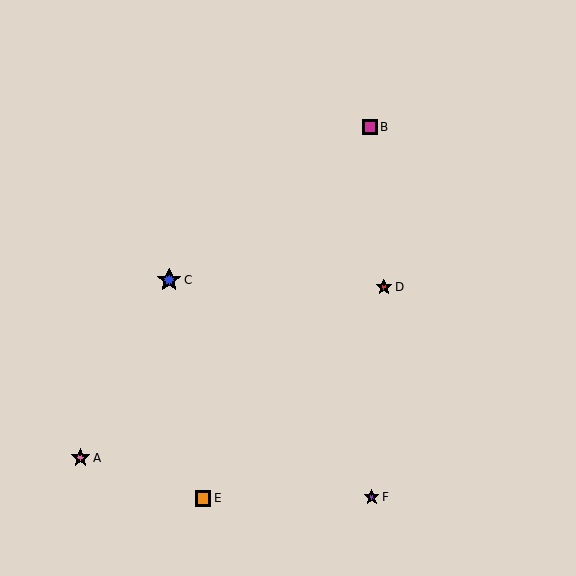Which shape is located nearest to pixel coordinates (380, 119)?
The magenta square (labeled B) at (370, 127) is nearest to that location.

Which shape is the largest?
The blue star (labeled C) is the largest.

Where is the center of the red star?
The center of the red star is at (384, 287).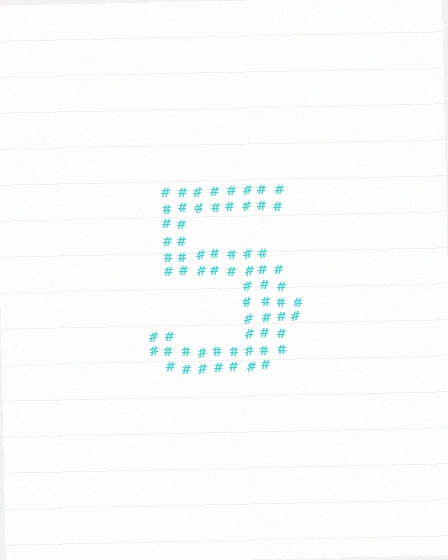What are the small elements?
The small elements are hash symbols.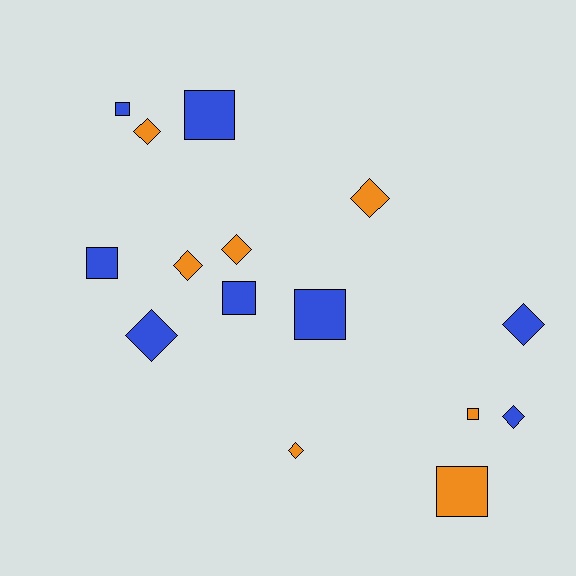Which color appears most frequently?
Blue, with 8 objects.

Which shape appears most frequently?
Diamond, with 8 objects.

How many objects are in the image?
There are 15 objects.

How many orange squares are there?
There are 2 orange squares.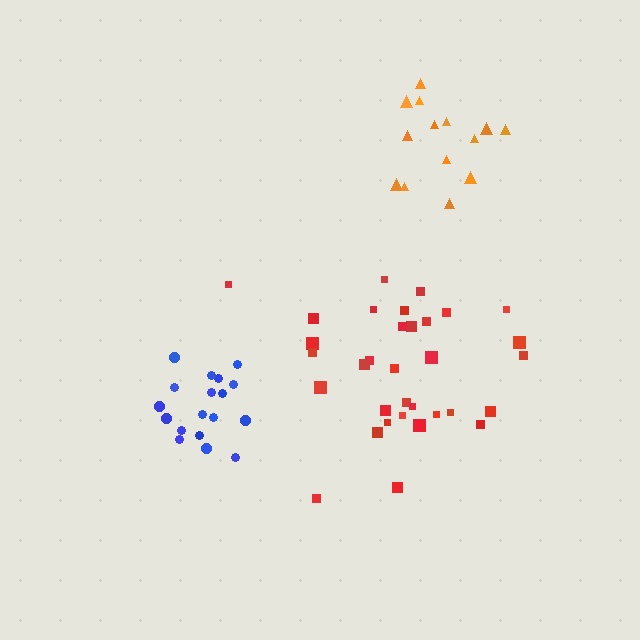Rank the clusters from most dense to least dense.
blue, orange, red.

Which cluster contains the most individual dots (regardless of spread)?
Red (33).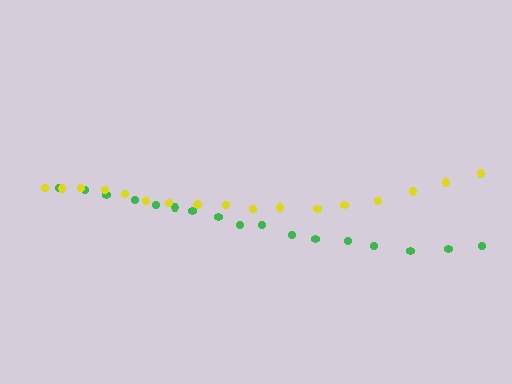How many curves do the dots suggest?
There are 2 distinct paths.